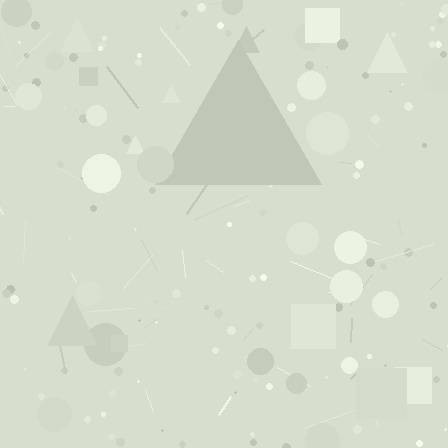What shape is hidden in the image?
A triangle is hidden in the image.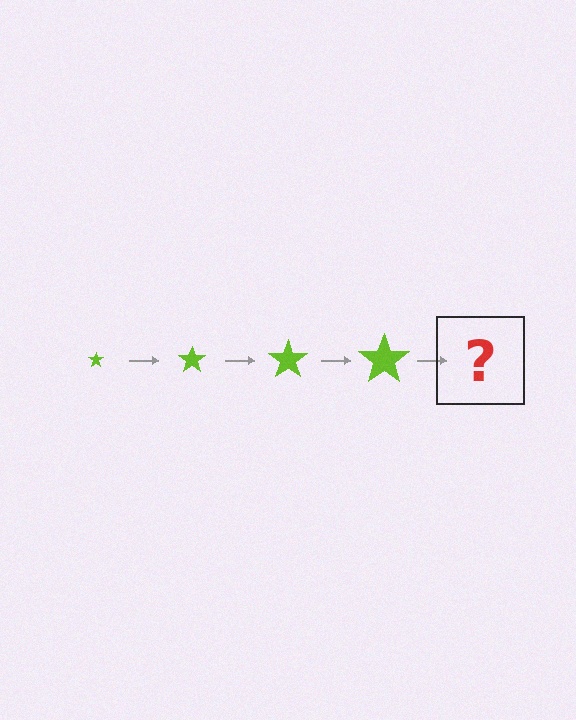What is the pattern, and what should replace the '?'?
The pattern is that the star gets progressively larger each step. The '?' should be a lime star, larger than the previous one.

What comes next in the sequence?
The next element should be a lime star, larger than the previous one.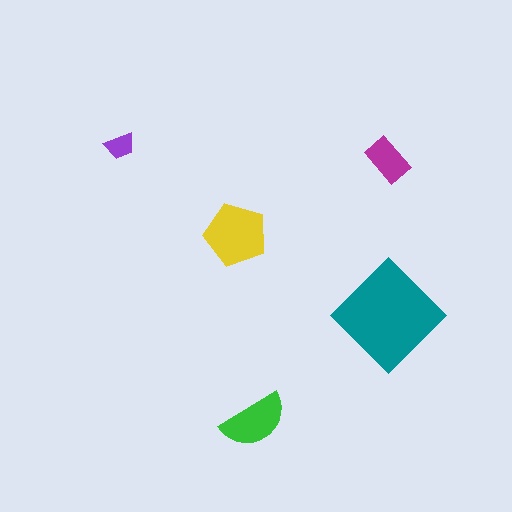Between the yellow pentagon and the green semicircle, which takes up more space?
The yellow pentagon.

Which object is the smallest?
The purple trapezoid.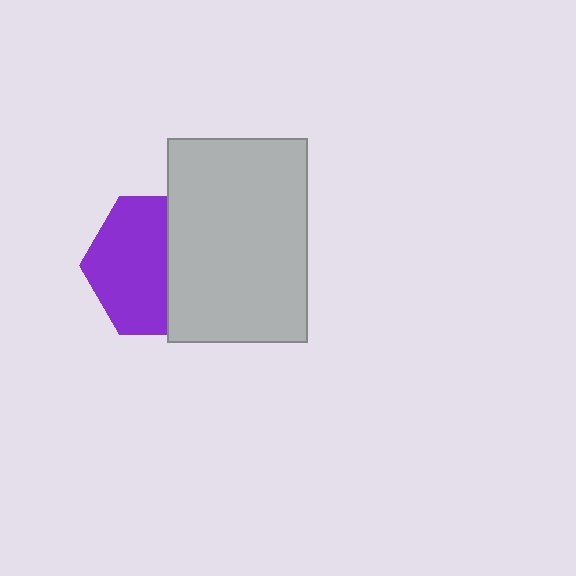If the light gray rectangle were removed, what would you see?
You would see the complete purple hexagon.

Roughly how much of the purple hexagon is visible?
About half of it is visible (roughly 57%).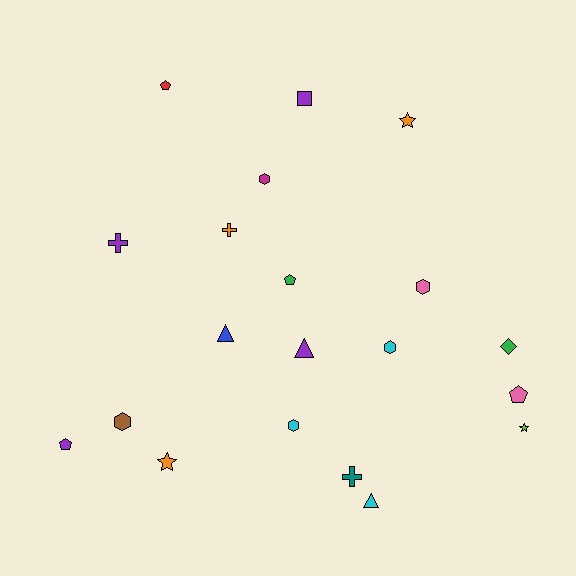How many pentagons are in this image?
There are 4 pentagons.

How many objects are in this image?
There are 20 objects.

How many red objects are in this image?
There is 1 red object.